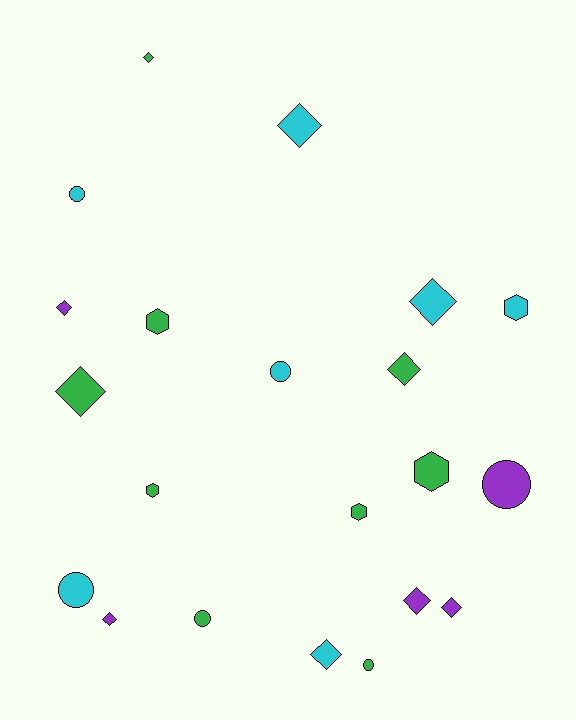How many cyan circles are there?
There are 3 cyan circles.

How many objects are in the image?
There are 21 objects.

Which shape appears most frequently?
Diamond, with 10 objects.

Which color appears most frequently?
Green, with 9 objects.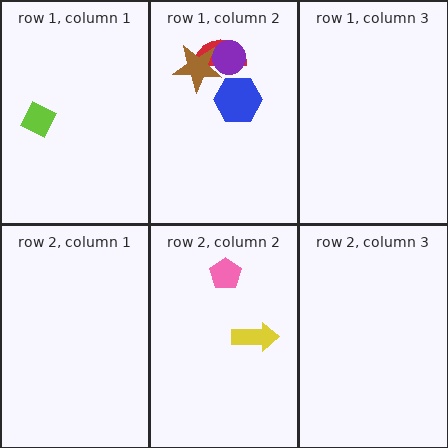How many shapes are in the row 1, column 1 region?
1.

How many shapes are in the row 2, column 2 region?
2.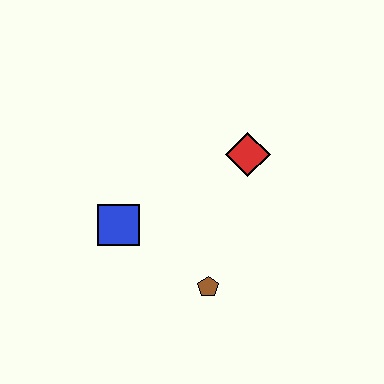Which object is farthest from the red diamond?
The blue square is farthest from the red diamond.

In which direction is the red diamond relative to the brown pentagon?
The red diamond is above the brown pentagon.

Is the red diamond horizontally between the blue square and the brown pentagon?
No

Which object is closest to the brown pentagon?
The blue square is closest to the brown pentagon.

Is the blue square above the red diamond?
No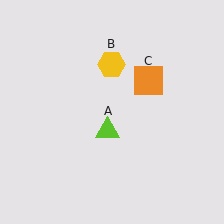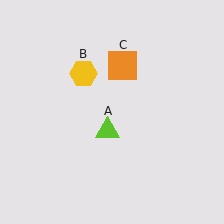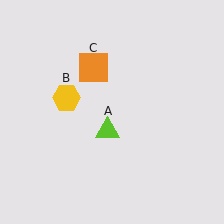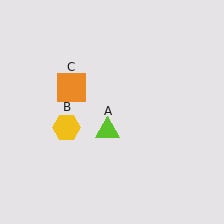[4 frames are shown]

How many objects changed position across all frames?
2 objects changed position: yellow hexagon (object B), orange square (object C).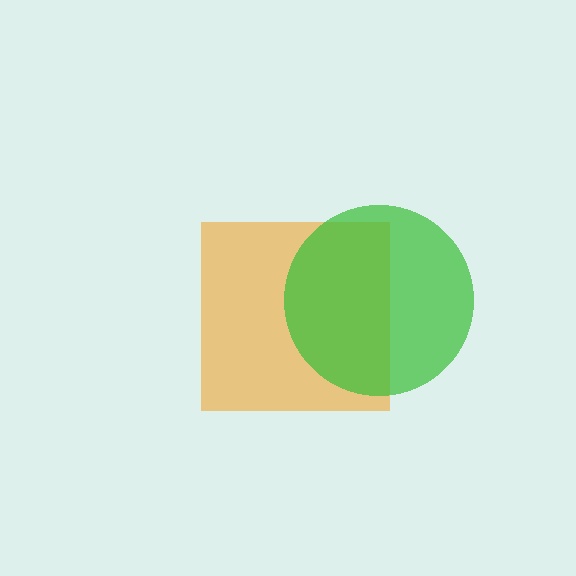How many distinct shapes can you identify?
There are 2 distinct shapes: an orange square, a green circle.